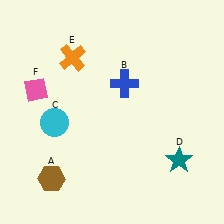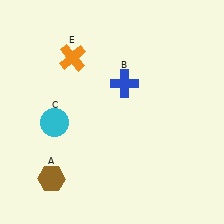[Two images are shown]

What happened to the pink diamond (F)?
The pink diamond (F) was removed in Image 2. It was in the top-left area of Image 1.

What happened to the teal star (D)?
The teal star (D) was removed in Image 2. It was in the bottom-right area of Image 1.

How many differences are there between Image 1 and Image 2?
There are 2 differences between the two images.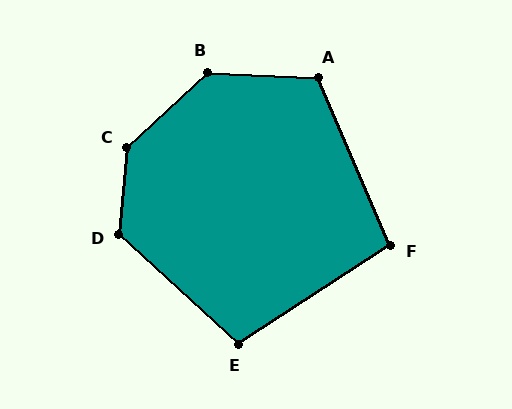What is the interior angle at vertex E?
Approximately 105 degrees (obtuse).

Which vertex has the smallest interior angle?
F, at approximately 99 degrees.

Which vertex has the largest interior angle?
C, at approximately 139 degrees.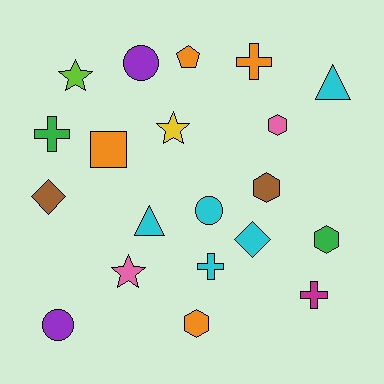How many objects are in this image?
There are 20 objects.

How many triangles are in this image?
There are 2 triangles.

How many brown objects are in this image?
There are 2 brown objects.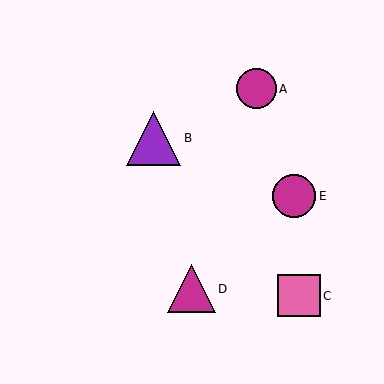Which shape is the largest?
The purple triangle (labeled B) is the largest.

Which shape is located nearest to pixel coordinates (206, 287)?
The magenta triangle (labeled D) at (191, 289) is nearest to that location.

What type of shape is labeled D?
Shape D is a magenta triangle.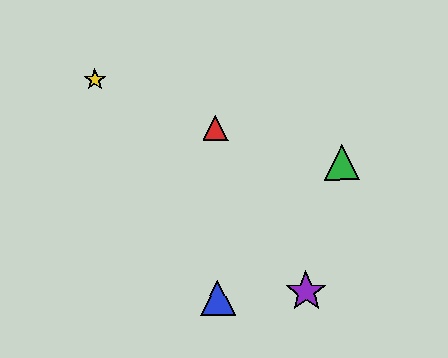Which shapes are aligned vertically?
The red triangle, the blue triangle are aligned vertically.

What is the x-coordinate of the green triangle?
The green triangle is at x≈341.